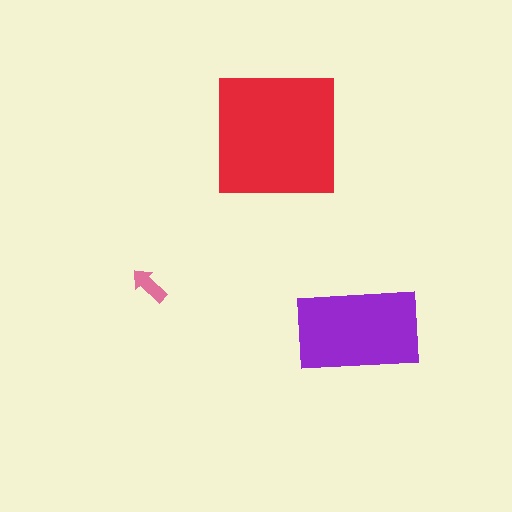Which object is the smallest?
The pink arrow.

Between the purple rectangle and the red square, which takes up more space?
The red square.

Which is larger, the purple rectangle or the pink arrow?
The purple rectangle.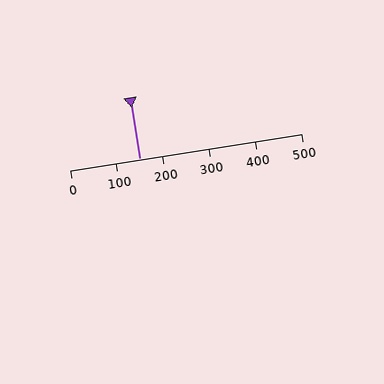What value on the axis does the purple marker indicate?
The marker indicates approximately 150.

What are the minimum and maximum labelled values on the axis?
The axis runs from 0 to 500.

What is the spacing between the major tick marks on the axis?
The major ticks are spaced 100 apart.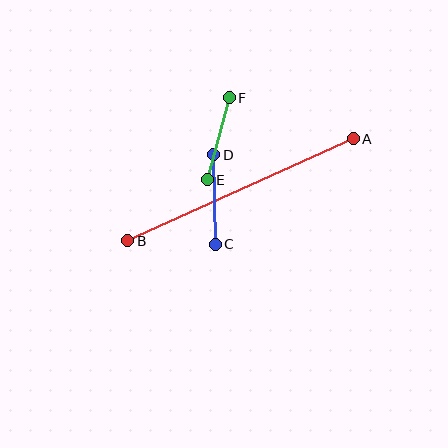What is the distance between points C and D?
The distance is approximately 89 pixels.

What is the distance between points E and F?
The distance is approximately 85 pixels.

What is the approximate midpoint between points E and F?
The midpoint is at approximately (218, 139) pixels.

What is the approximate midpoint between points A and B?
The midpoint is at approximately (241, 190) pixels.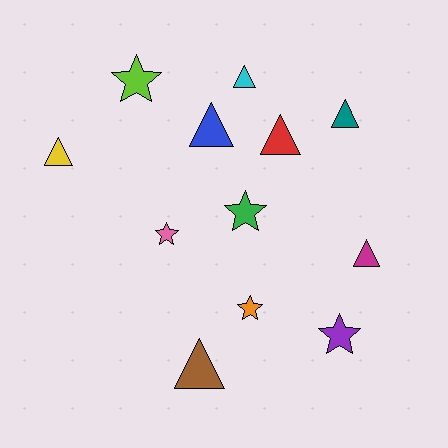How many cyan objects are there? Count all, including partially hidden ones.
There is 1 cyan object.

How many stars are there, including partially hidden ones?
There are 5 stars.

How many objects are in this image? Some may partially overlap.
There are 12 objects.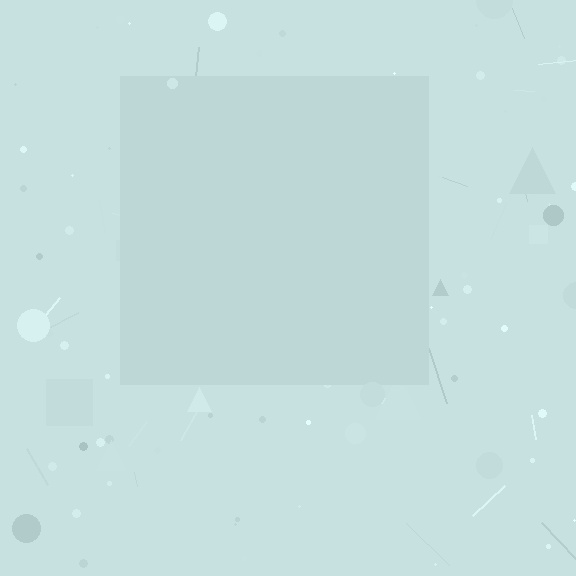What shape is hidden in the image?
A square is hidden in the image.